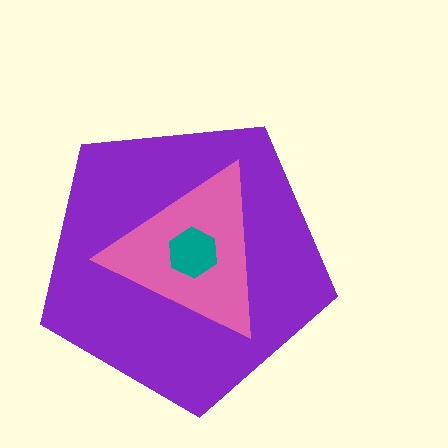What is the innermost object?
The teal hexagon.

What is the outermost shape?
The purple pentagon.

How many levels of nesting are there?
3.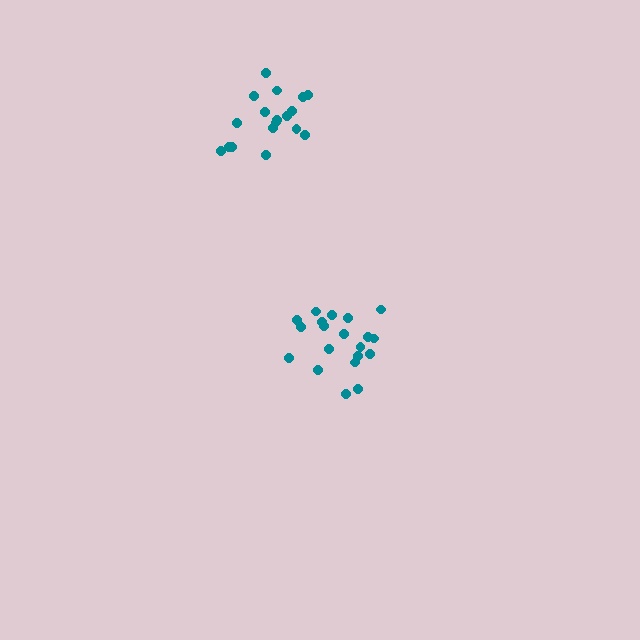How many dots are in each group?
Group 1: 20 dots, Group 2: 18 dots (38 total).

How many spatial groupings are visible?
There are 2 spatial groupings.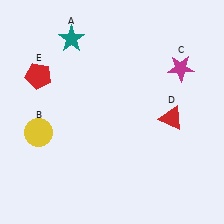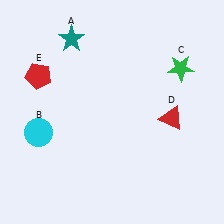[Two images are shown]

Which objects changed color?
B changed from yellow to cyan. C changed from magenta to green.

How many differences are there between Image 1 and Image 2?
There are 2 differences between the two images.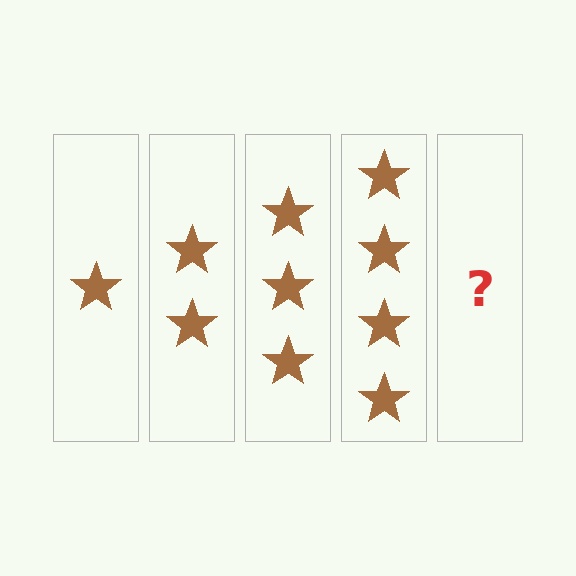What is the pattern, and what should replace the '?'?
The pattern is that each step adds one more star. The '?' should be 5 stars.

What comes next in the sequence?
The next element should be 5 stars.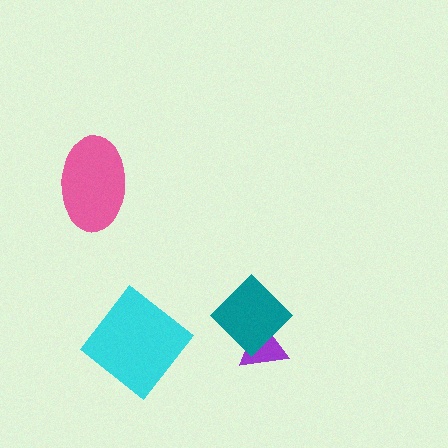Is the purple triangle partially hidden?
Yes, it is partially covered by another shape.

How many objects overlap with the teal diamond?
1 object overlaps with the teal diamond.